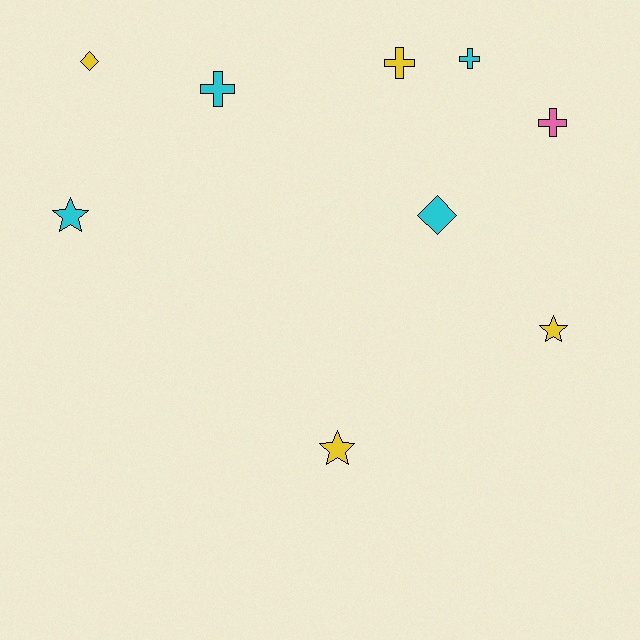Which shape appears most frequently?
Cross, with 4 objects.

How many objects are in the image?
There are 9 objects.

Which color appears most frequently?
Yellow, with 4 objects.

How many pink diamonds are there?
There are no pink diamonds.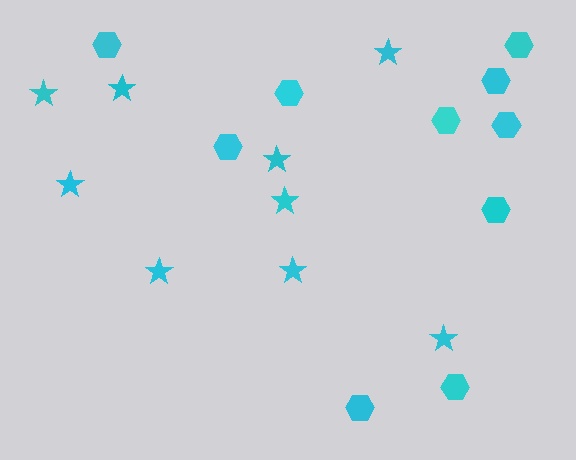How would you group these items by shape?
There are 2 groups: one group of hexagons (10) and one group of stars (9).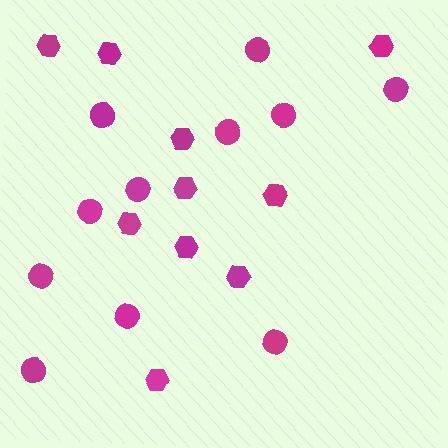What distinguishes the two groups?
There are 2 groups: one group of hexagons (10) and one group of circles (11).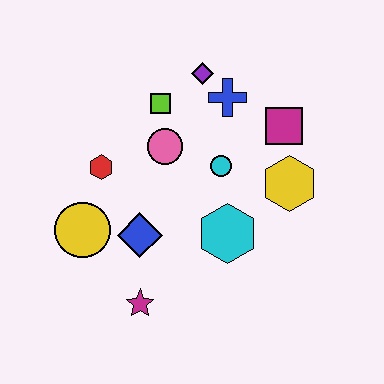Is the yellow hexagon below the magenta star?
No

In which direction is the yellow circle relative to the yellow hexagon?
The yellow circle is to the left of the yellow hexagon.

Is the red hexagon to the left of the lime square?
Yes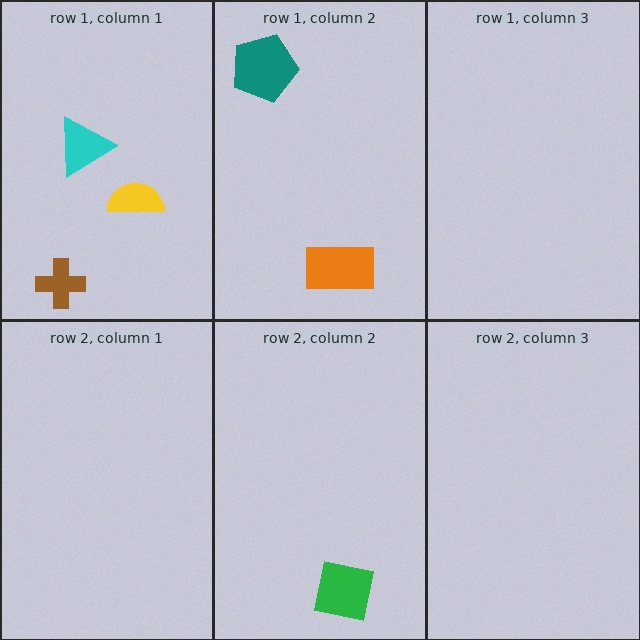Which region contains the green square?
The row 2, column 2 region.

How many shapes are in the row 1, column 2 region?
2.